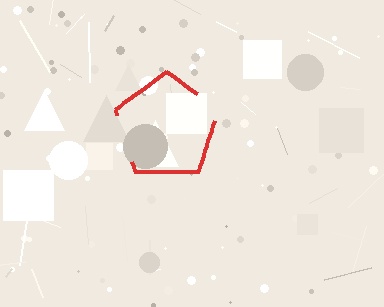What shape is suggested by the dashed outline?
The dashed outline suggests a pentagon.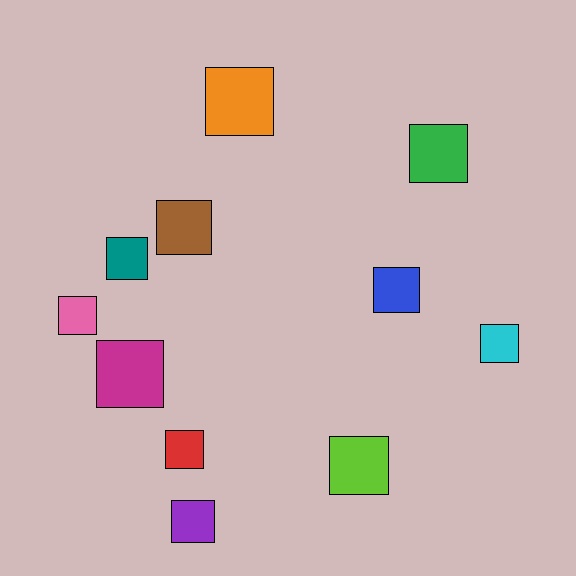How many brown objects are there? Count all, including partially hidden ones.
There is 1 brown object.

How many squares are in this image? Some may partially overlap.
There are 11 squares.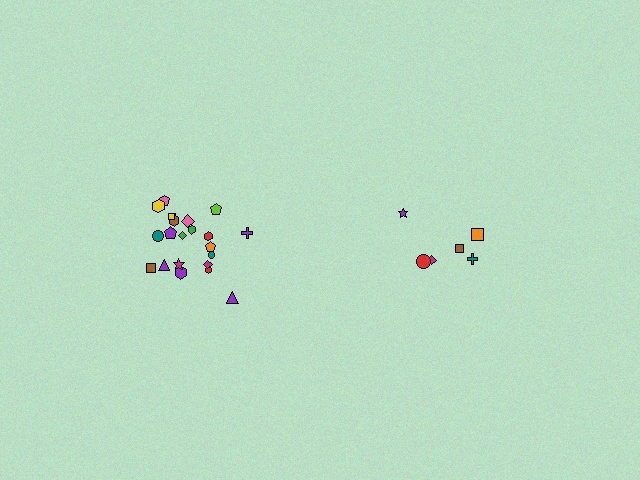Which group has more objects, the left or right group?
The left group.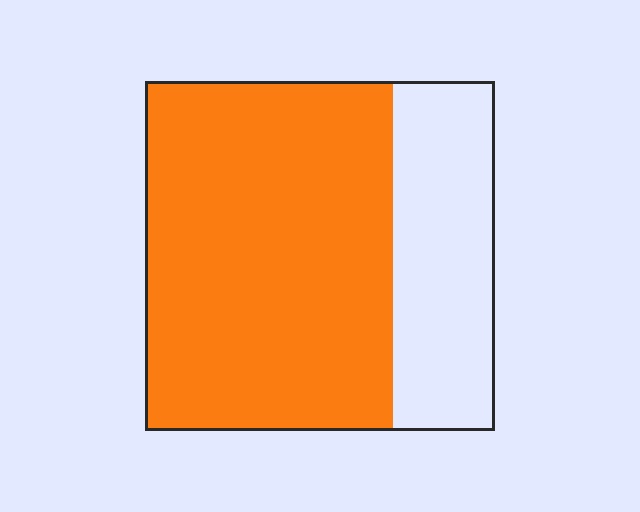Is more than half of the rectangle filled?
Yes.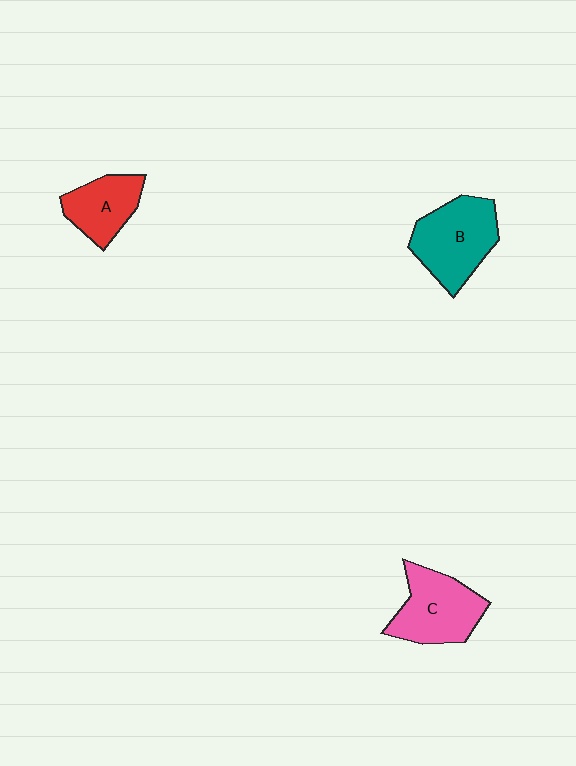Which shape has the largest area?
Shape B (teal).